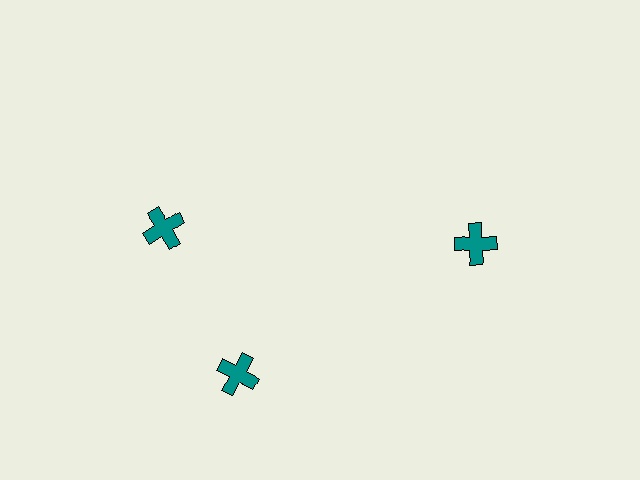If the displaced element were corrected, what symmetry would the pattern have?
It would have 3-fold rotational symmetry — the pattern would map onto itself every 120 degrees.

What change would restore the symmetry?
The symmetry would be restored by rotating it back into even spacing with its neighbors so that all 3 crosses sit at equal angles and equal distance from the center.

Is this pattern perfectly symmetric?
No. The 3 teal crosses are arranged in a ring, but one element near the 11 o'clock position is rotated out of alignment along the ring, breaking the 3-fold rotational symmetry.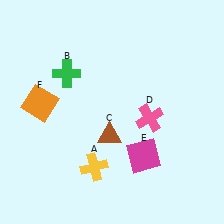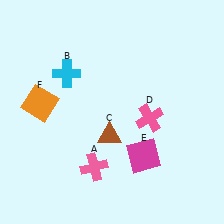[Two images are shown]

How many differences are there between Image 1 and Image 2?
There are 2 differences between the two images.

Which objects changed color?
A changed from yellow to pink. B changed from green to cyan.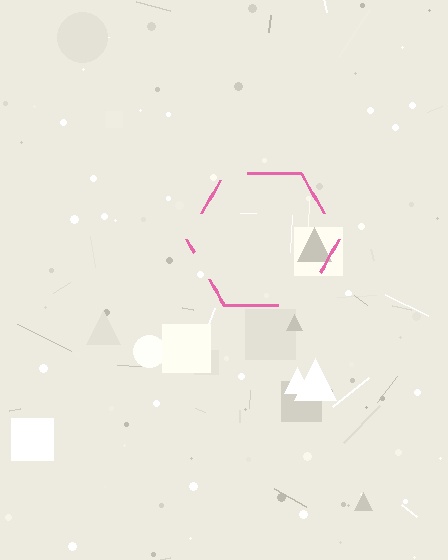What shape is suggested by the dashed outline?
The dashed outline suggests a hexagon.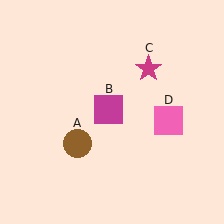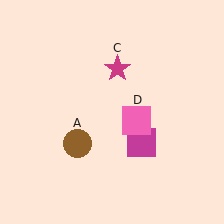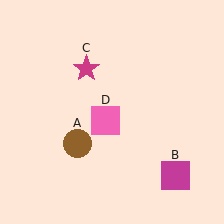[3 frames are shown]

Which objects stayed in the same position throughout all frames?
Brown circle (object A) remained stationary.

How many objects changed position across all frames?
3 objects changed position: magenta square (object B), magenta star (object C), pink square (object D).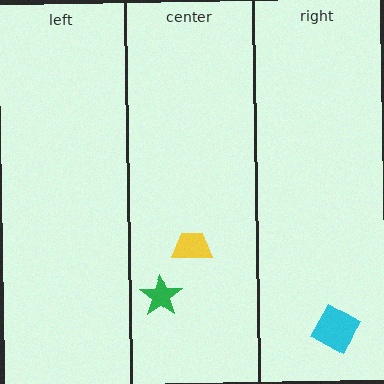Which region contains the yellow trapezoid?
The center region.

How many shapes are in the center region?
2.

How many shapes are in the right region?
1.